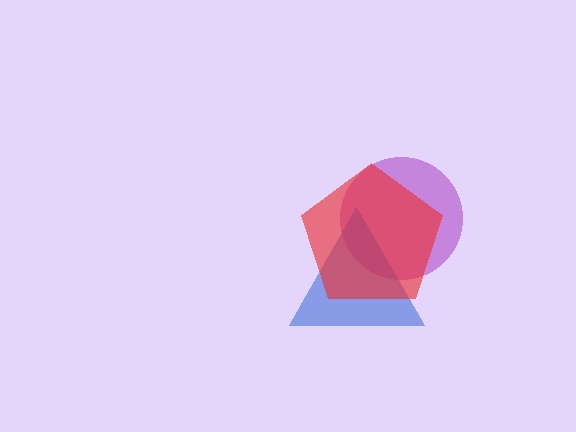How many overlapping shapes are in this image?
There are 3 overlapping shapes in the image.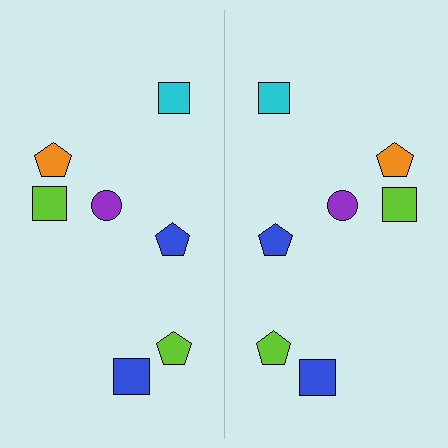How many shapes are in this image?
There are 14 shapes in this image.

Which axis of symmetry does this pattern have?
The pattern has a vertical axis of symmetry running through the center of the image.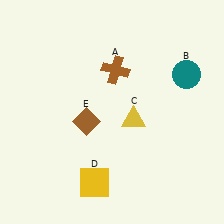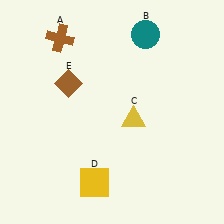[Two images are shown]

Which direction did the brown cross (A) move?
The brown cross (A) moved left.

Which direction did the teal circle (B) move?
The teal circle (B) moved left.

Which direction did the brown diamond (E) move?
The brown diamond (E) moved up.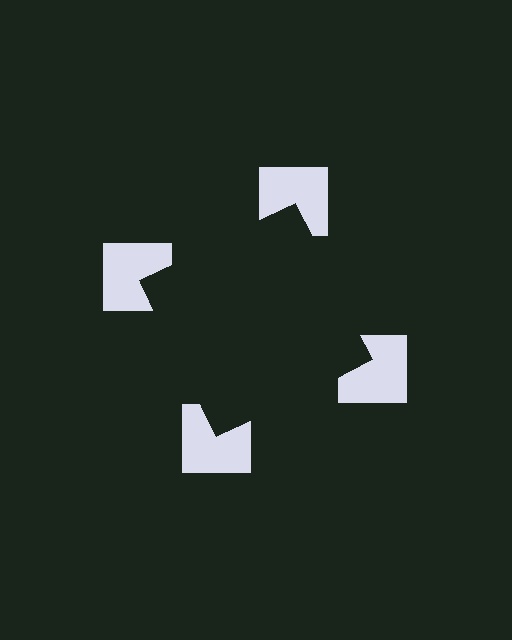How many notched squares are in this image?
There are 4 — one at each vertex of the illusory square.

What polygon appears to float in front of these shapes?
An illusory square — its edges are inferred from the aligned wedge cuts in the notched squares, not physically drawn.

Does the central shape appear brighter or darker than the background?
It typically appears slightly darker than the background, even though no actual brightness change is drawn.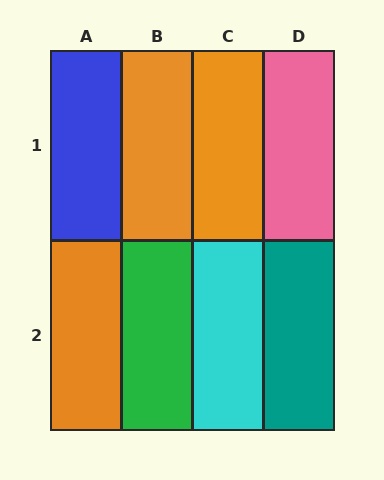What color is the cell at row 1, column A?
Blue.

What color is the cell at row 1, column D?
Pink.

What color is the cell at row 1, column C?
Orange.